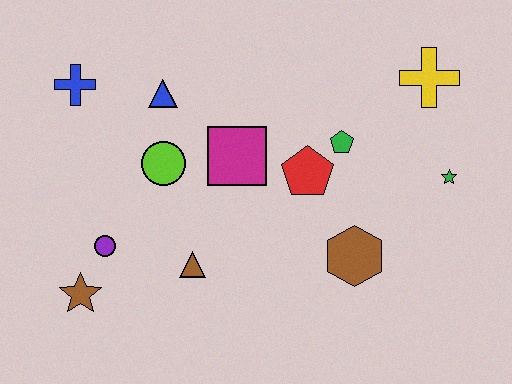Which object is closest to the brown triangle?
The purple circle is closest to the brown triangle.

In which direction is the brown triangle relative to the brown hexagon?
The brown triangle is to the left of the brown hexagon.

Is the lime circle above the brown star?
Yes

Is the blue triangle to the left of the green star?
Yes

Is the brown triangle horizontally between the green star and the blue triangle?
Yes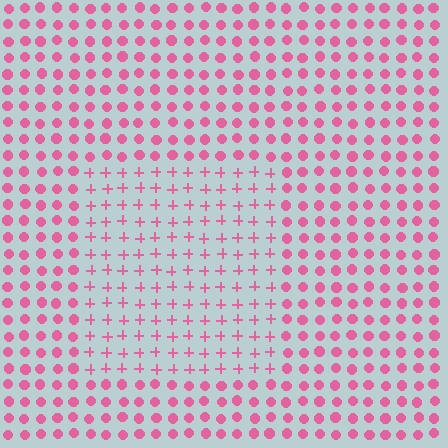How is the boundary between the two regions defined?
The boundary is defined by a change in element shape: plus signs inside vs. circles outside. All elements share the same color and spacing.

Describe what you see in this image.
The image is filled with small pink elements arranged in a uniform grid. A rectangle-shaped region contains plus signs, while the surrounding area contains circles. The boundary is defined purely by the change in element shape.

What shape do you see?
I see a rectangle.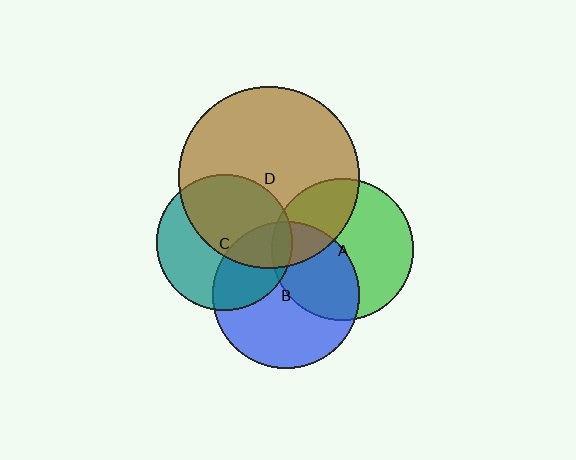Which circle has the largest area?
Circle D (brown).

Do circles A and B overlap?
Yes.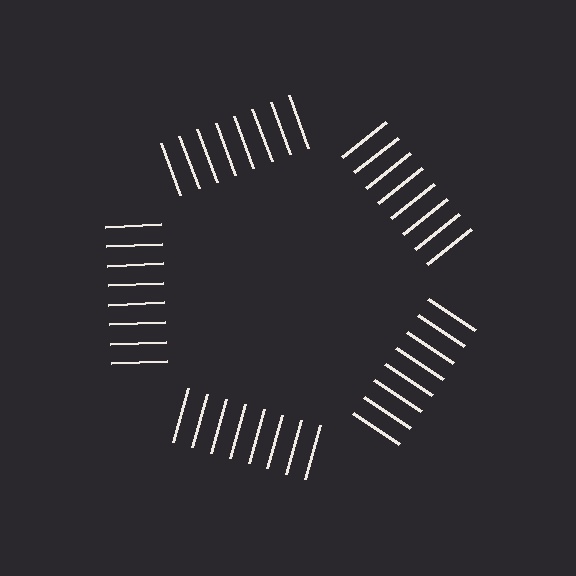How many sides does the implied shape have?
5 sides — the line-ends trace a pentagon.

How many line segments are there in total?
40 — 8 along each of the 5 edges.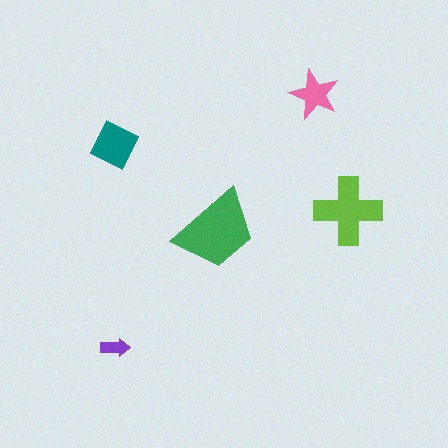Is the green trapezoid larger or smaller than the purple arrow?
Larger.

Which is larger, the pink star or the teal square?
The teal square.